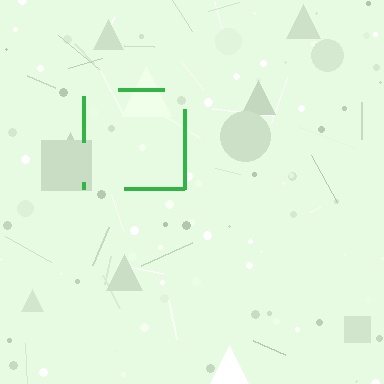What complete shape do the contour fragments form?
The contour fragments form a square.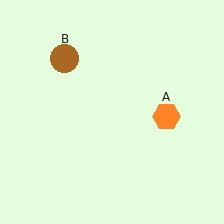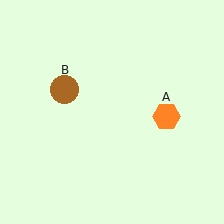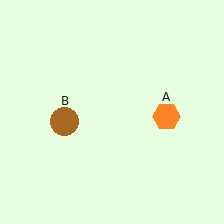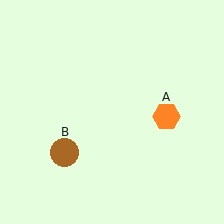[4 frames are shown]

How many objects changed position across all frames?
1 object changed position: brown circle (object B).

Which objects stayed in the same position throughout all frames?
Orange hexagon (object A) remained stationary.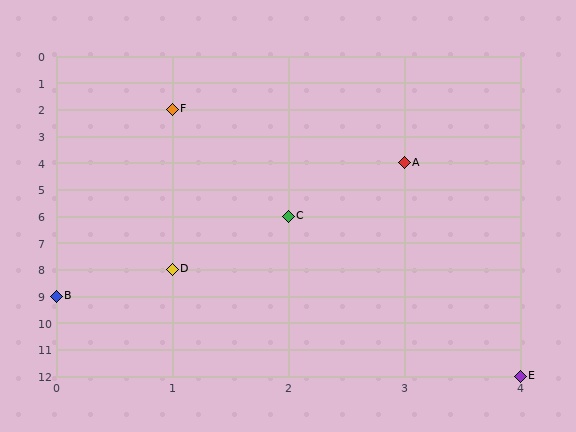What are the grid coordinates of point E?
Point E is at grid coordinates (4, 12).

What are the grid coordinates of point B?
Point B is at grid coordinates (0, 9).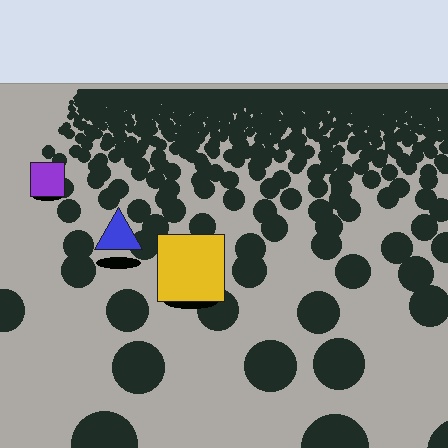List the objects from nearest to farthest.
From nearest to farthest: the yellow square, the blue triangle, the purple square.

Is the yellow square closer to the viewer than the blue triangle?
Yes. The yellow square is closer — you can tell from the texture gradient: the ground texture is coarser near it.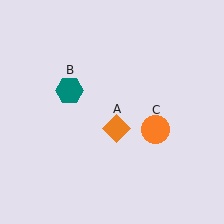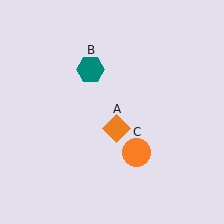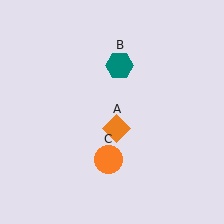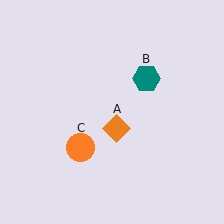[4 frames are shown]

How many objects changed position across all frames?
2 objects changed position: teal hexagon (object B), orange circle (object C).